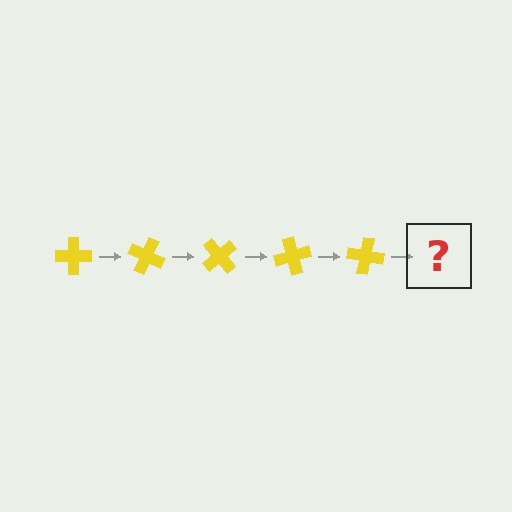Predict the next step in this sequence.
The next step is a yellow cross rotated 125 degrees.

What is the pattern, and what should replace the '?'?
The pattern is that the cross rotates 25 degrees each step. The '?' should be a yellow cross rotated 125 degrees.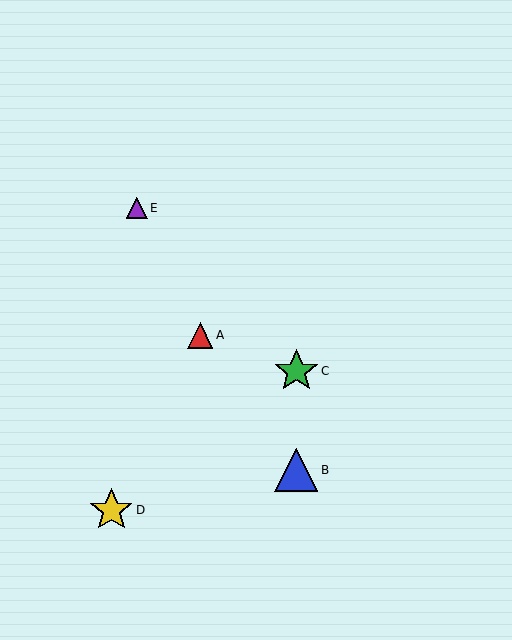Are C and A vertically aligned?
No, C is at x≈296 and A is at x≈200.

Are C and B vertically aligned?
Yes, both are at x≈296.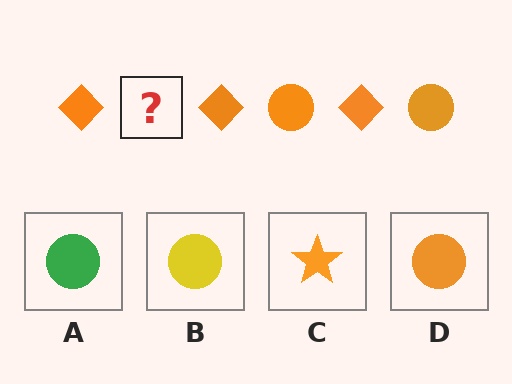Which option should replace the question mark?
Option D.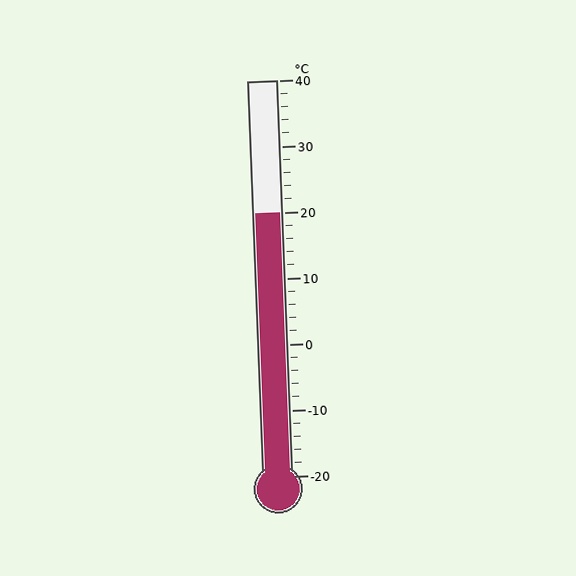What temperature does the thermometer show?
The thermometer shows approximately 20°C.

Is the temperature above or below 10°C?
The temperature is above 10°C.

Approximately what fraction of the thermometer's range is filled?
The thermometer is filled to approximately 65% of its range.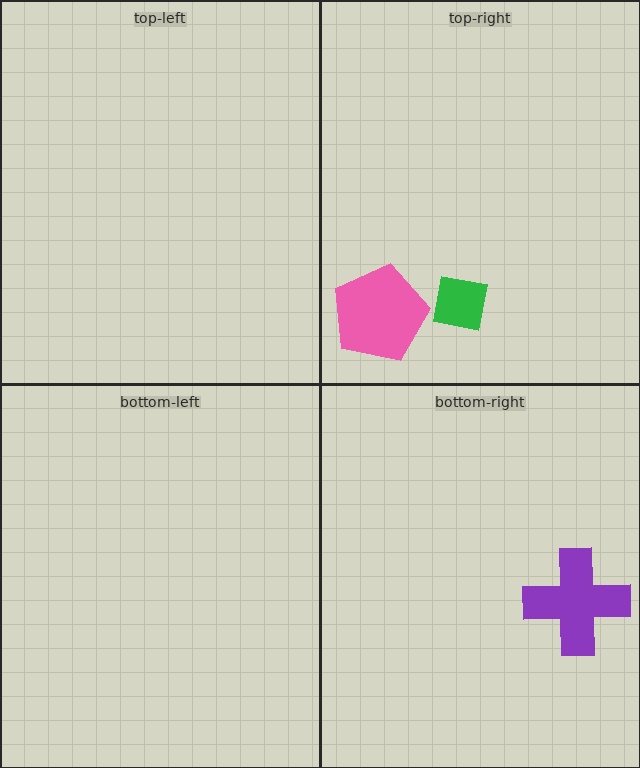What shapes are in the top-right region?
The green square, the pink pentagon.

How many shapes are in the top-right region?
2.